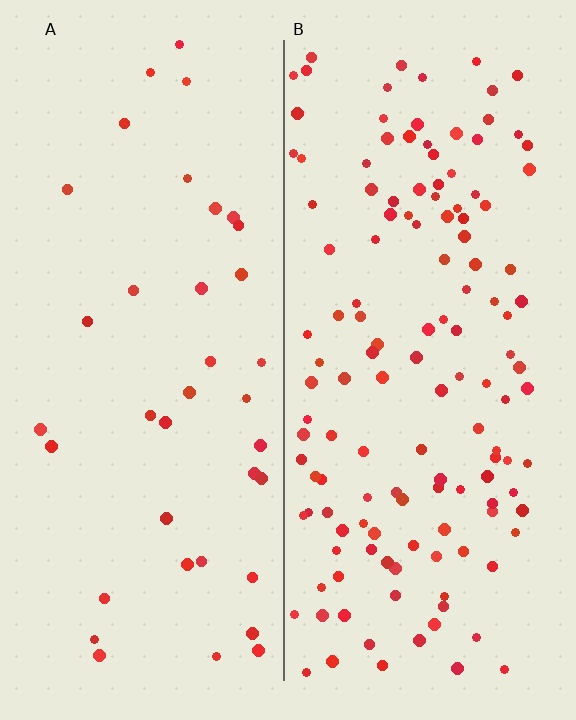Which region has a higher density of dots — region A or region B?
B (the right).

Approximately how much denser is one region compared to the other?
Approximately 3.7× — region B over region A.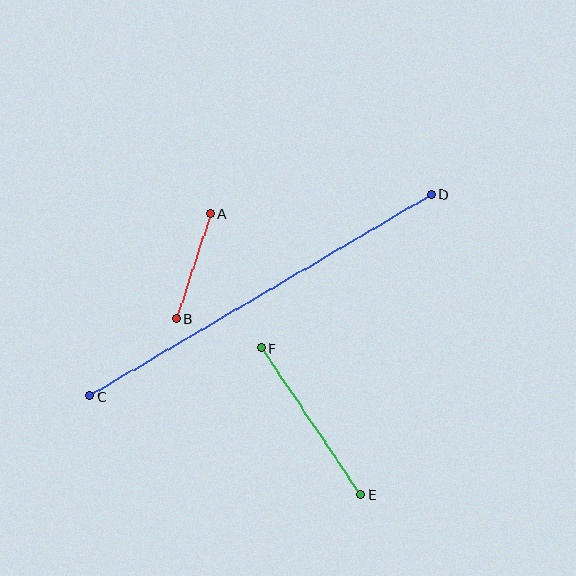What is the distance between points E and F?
The distance is approximately 177 pixels.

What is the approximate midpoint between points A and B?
The midpoint is at approximately (193, 266) pixels.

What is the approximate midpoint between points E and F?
The midpoint is at approximately (311, 421) pixels.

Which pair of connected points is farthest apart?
Points C and D are farthest apart.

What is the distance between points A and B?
The distance is approximately 110 pixels.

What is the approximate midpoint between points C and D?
The midpoint is at approximately (260, 295) pixels.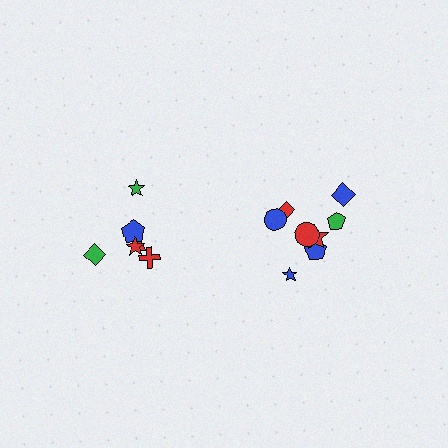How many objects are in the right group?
There are 8 objects.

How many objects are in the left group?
There are 6 objects.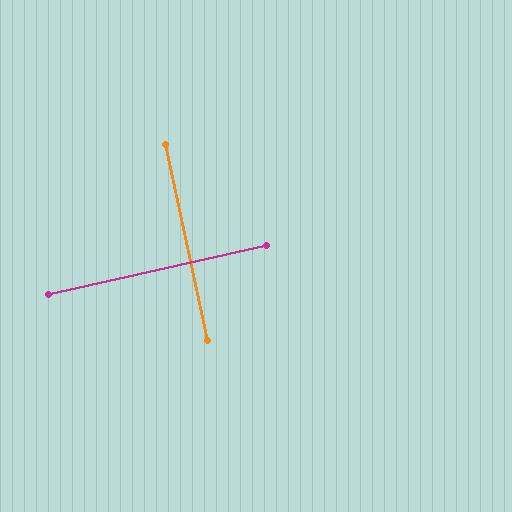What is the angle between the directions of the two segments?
Approximately 90 degrees.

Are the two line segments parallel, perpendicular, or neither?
Perpendicular — they meet at approximately 90°.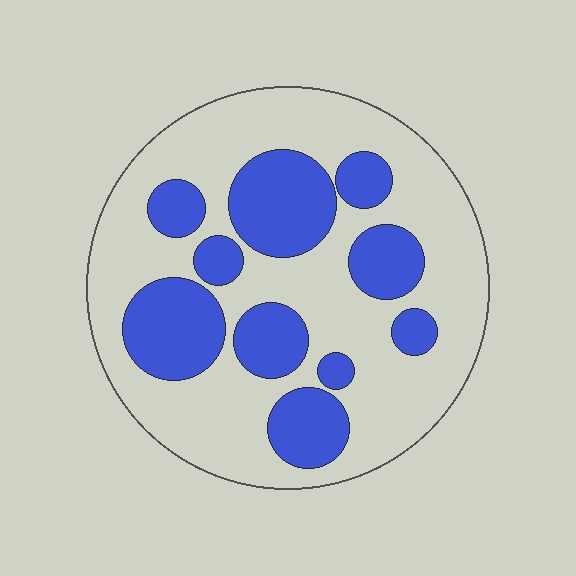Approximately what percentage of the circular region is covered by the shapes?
Approximately 35%.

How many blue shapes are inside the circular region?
10.